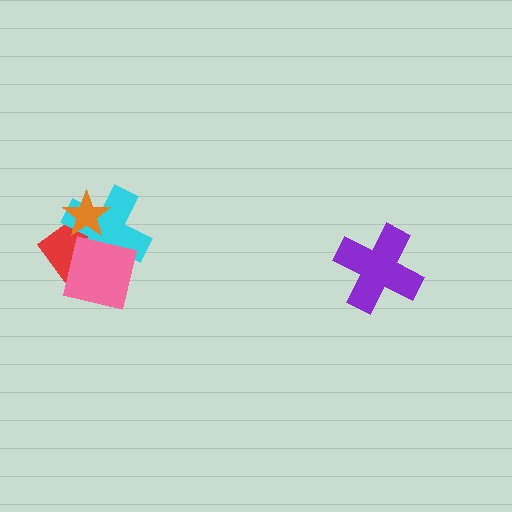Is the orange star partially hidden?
No, no other shape covers it.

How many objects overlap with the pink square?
2 objects overlap with the pink square.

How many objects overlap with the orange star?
2 objects overlap with the orange star.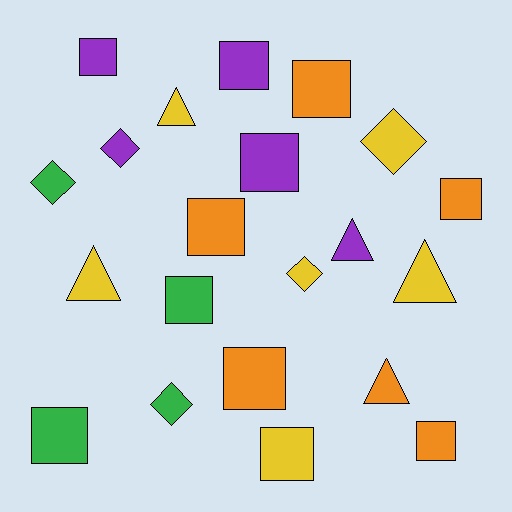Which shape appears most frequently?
Square, with 11 objects.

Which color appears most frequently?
Orange, with 6 objects.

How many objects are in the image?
There are 21 objects.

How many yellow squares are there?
There is 1 yellow square.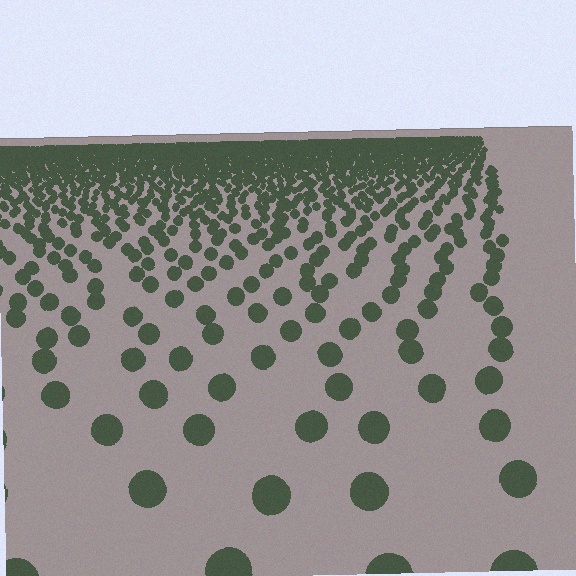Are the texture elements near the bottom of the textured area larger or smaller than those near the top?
Larger. Near the bottom, elements are closer to the viewer and appear at a bigger on-screen size.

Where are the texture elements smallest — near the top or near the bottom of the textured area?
Near the top.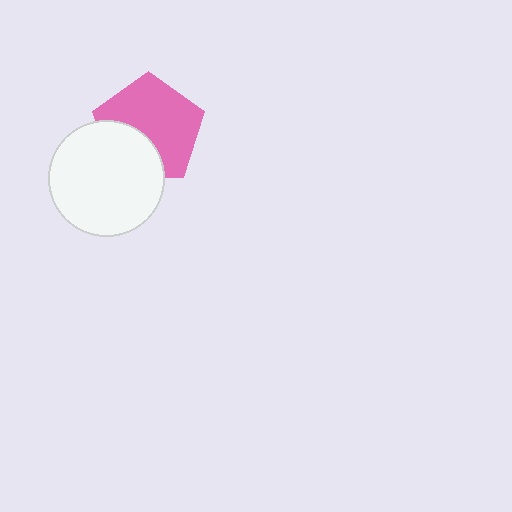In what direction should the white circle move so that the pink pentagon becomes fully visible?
The white circle should move toward the lower-left. That is the shortest direction to clear the overlap and leave the pink pentagon fully visible.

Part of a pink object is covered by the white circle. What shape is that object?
It is a pentagon.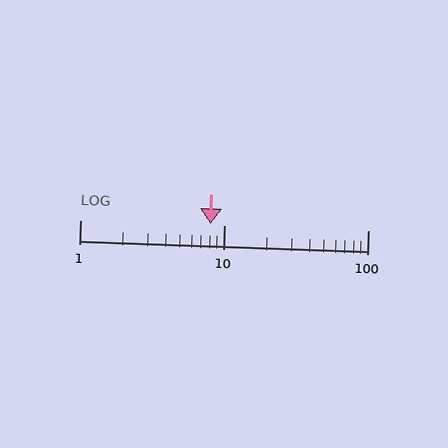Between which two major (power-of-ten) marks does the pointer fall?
The pointer is between 1 and 10.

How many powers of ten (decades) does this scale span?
The scale spans 2 decades, from 1 to 100.